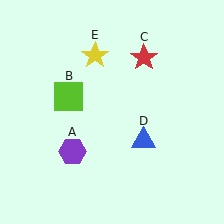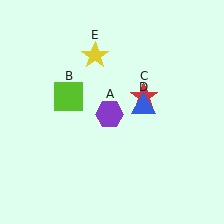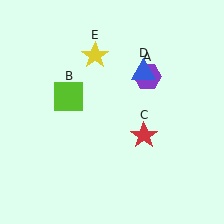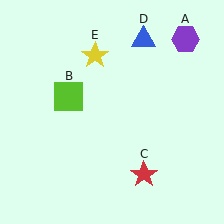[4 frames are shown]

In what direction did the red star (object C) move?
The red star (object C) moved down.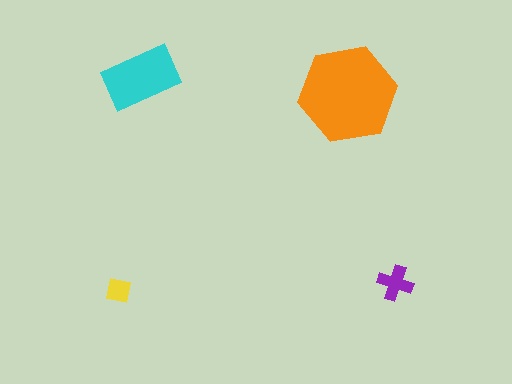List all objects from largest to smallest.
The orange hexagon, the cyan rectangle, the purple cross, the yellow square.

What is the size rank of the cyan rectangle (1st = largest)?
2nd.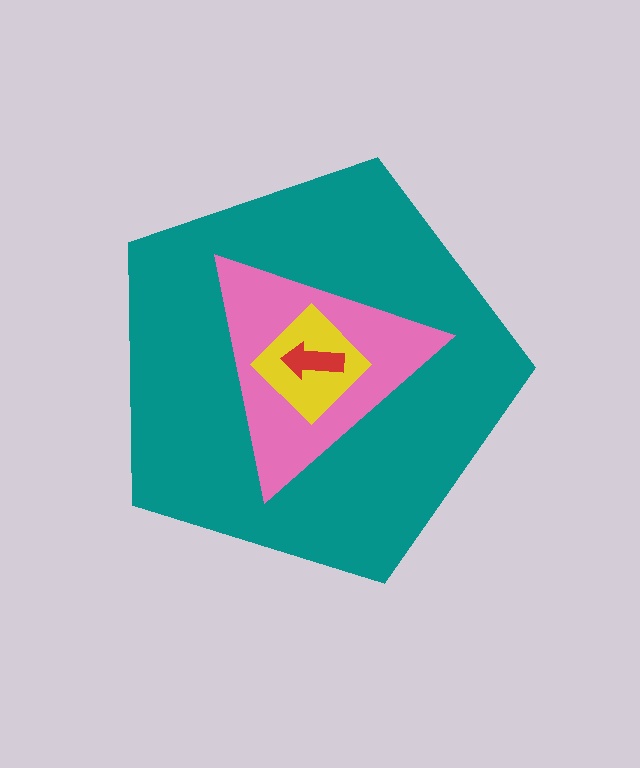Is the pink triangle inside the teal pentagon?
Yes.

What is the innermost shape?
The red arrow.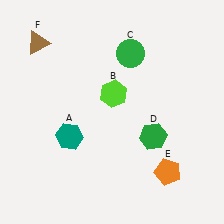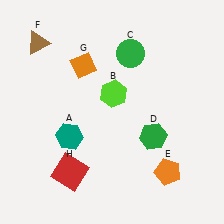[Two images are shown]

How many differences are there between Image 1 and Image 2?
There are 2 differences between the two images.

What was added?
An orange diamond (G), a red square (H) were added in Image 2.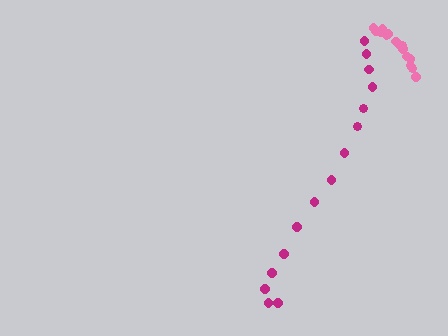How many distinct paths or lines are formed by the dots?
There are 2 distinct paths.